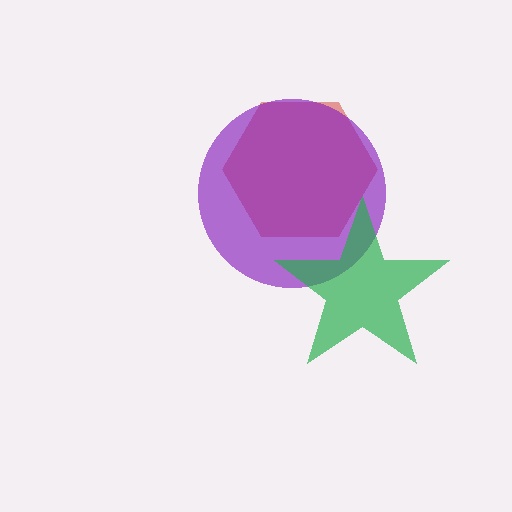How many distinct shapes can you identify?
There are 3 distinct shapes: a red hexagon, a purple circle, a green star.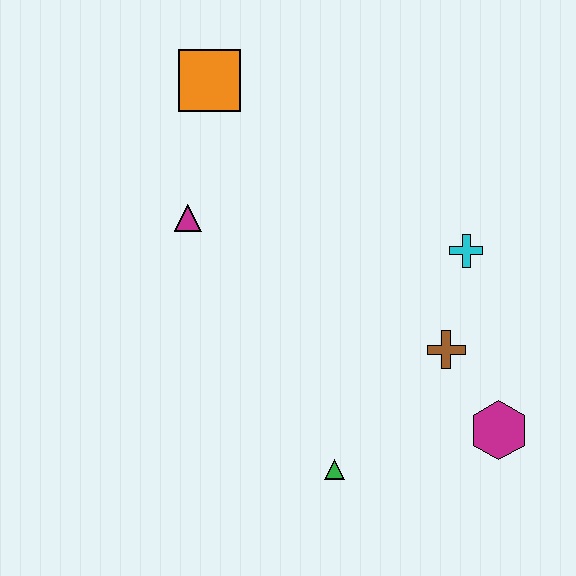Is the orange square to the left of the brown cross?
Yes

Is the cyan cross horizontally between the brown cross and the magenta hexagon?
Yes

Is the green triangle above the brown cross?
No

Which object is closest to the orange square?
The magenta triangle is closest to the orange square.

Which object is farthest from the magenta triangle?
The magenta hexagon is farthest from the magenta triangle.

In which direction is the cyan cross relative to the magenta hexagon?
The cyan cross is above the magenta hexagon.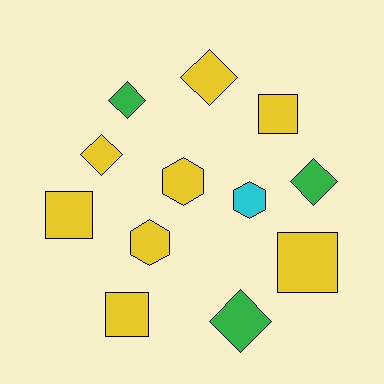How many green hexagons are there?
There are no green hexagons.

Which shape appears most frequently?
Diamond, with 5 objects.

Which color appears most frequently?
Yellow, with 8 objects.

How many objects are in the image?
There are 12 objects.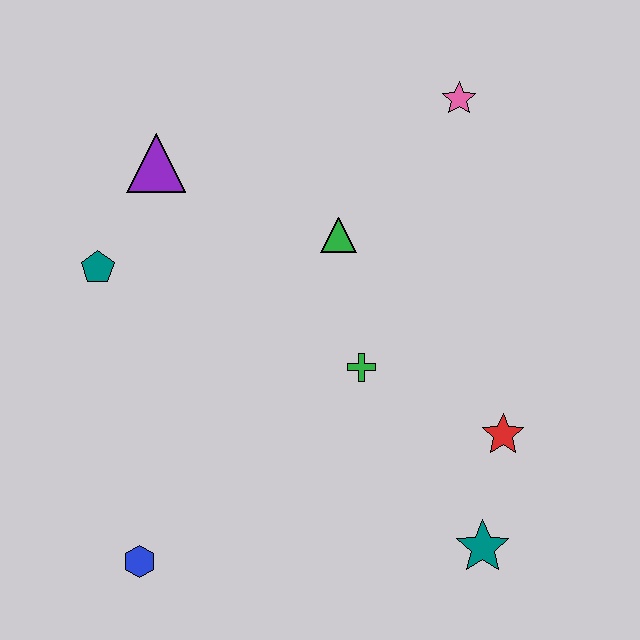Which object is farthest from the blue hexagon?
The pink star is farthest from the blue hexagon.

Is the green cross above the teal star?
Yes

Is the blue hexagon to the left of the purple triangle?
Yes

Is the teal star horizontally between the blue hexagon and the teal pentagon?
No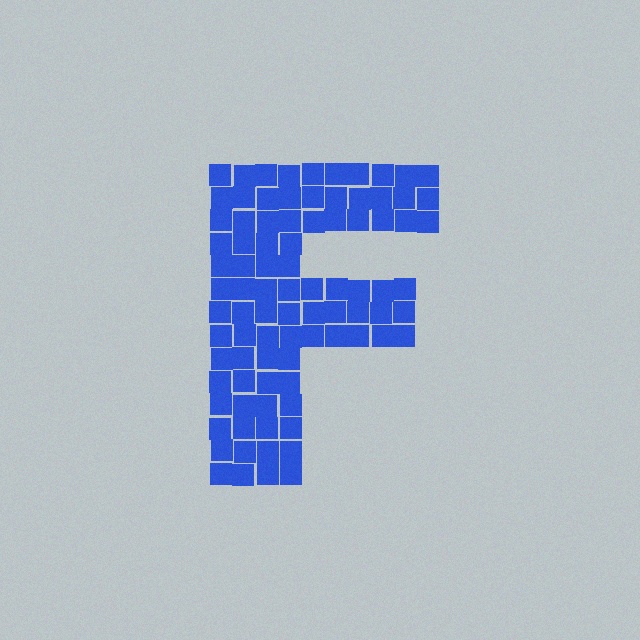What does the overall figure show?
The overall figure shows the letter F.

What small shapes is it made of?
It is made of small squares.